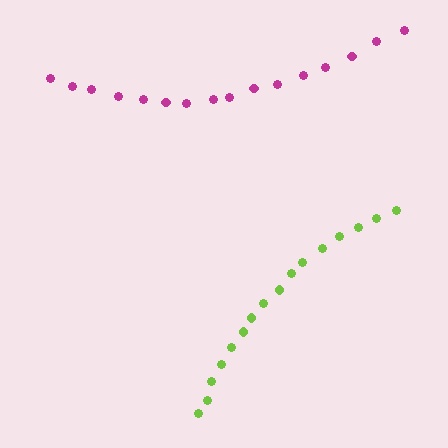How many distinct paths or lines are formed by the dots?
There are 2 distinct paths.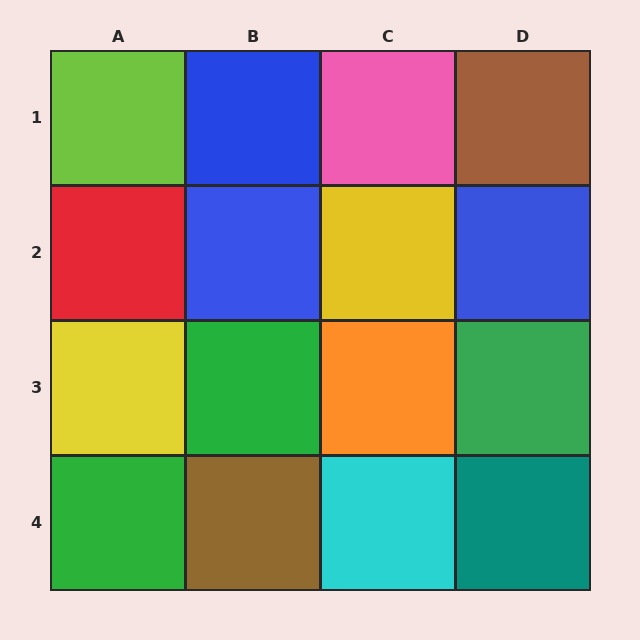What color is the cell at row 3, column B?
Green.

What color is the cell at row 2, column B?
Blue.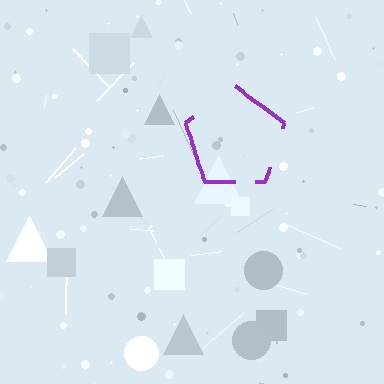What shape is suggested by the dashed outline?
The dashed outline suggests a pentagon.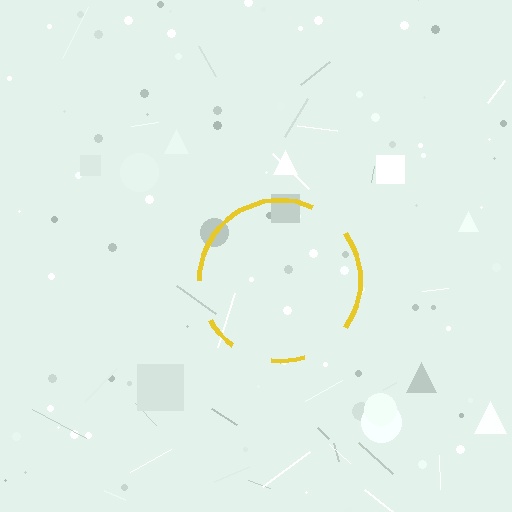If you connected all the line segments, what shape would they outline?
They would outline a circle.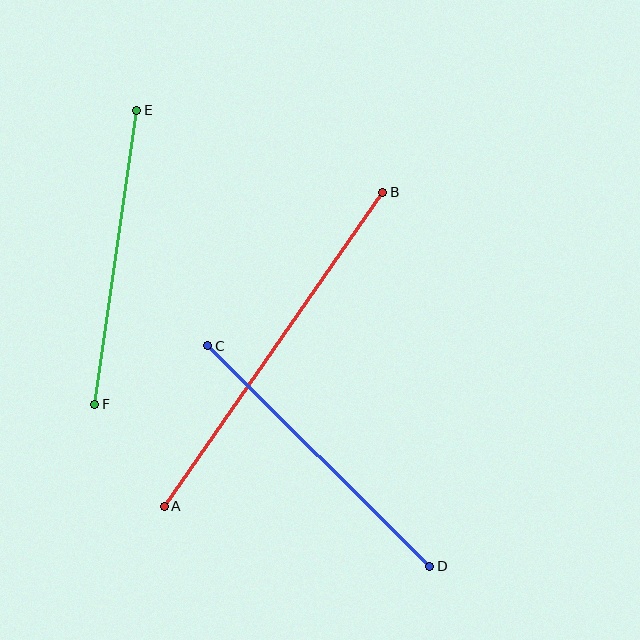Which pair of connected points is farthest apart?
Points A and B are farthest apart.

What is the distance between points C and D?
The distance is approximately 313 pixels.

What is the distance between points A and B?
The distance is approximately 383 pixels.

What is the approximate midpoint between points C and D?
The midpoint is at approximately (319, 456) pixels.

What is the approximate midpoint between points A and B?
The midpoint is at approximately (273, 349) pixels.